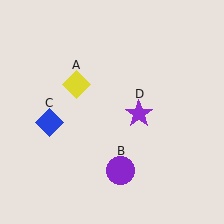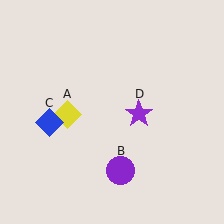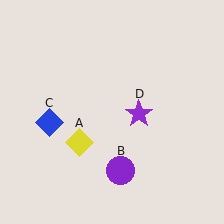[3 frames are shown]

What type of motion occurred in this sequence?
The yellow diamond (object A) rotated counterclockwise around the center of the scene.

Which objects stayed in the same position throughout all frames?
Purple circle (object B) and blue diamond (object C) and purple star (object D) remained stationary.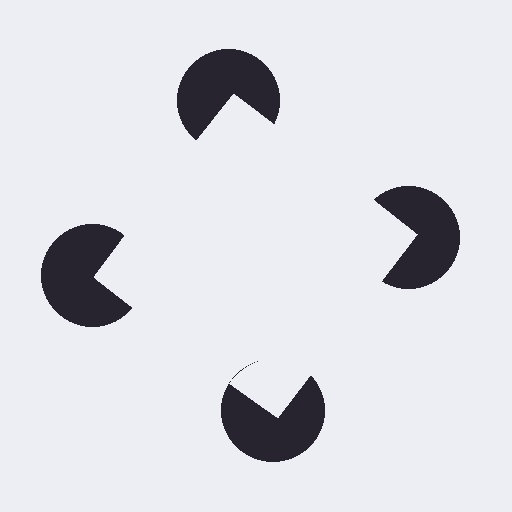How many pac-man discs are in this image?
There are 4 — one at each vertex of the illusory square.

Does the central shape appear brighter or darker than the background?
It typically appears slightly brighter than the background, even though no actual brightness change is drawn.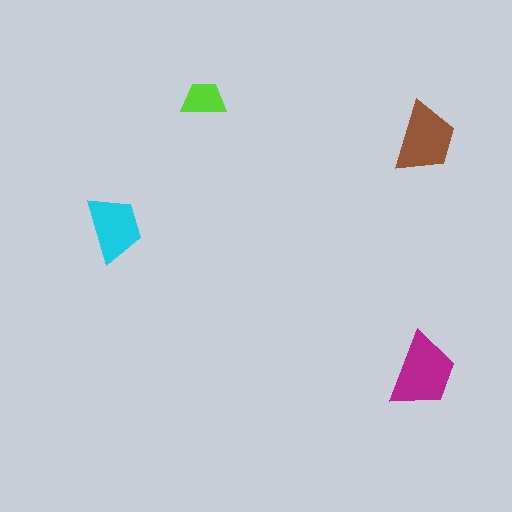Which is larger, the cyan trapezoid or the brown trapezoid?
The brown one.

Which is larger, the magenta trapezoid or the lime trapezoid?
The magenta one.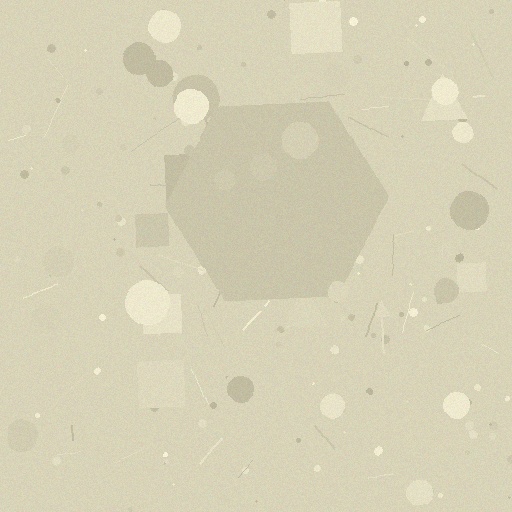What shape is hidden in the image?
A hexagon is hidden in the image.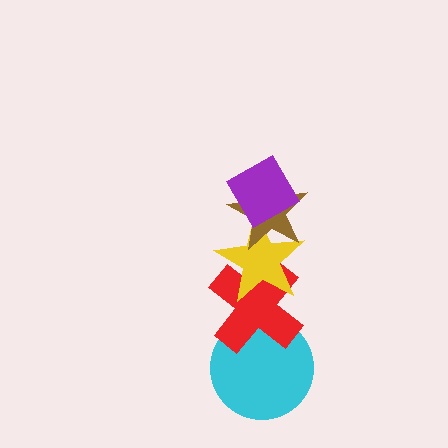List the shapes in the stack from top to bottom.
From top to bottom: the purple diamond, the brown star, the yellow star, the red cross, the cyan circle.